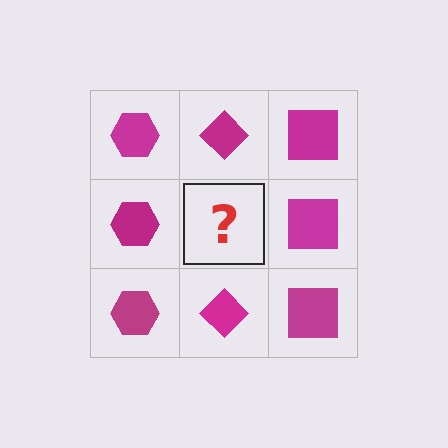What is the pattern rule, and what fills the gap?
The rule is that each column has a consistent shape. The gap should be filled with a magenta diamond.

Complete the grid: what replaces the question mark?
The question mark should be replaced with a magenta diamond.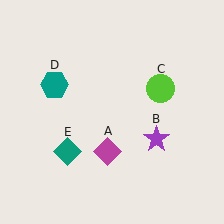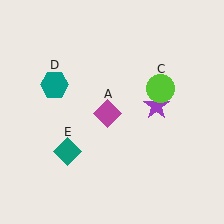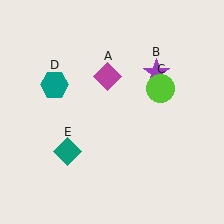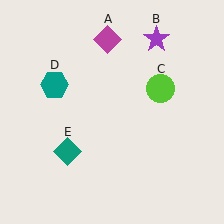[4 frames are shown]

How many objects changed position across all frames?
2 objects changed position: magenta diamond (object A), purple star (object B).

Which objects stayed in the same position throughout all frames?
Lime circle (object C) and teal hexagon (object D) and teal diamond (object E) remained stationary.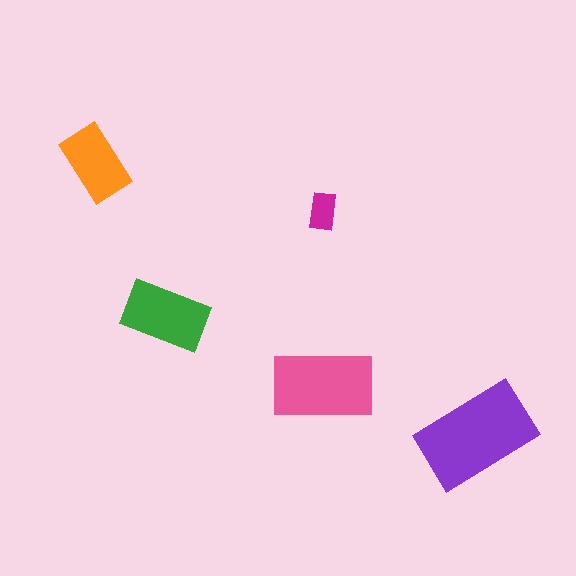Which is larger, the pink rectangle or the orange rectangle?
The pink one.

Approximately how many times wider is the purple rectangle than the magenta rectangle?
About 3 times wider.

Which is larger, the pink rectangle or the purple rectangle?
The purple one.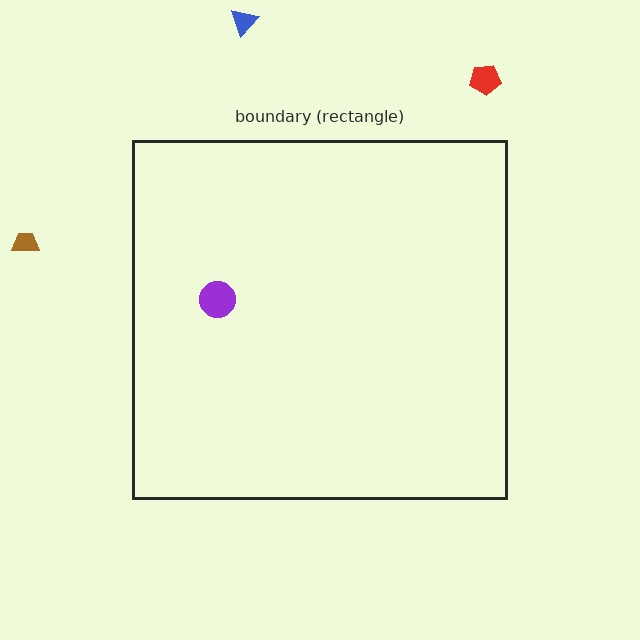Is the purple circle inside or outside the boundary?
Inside.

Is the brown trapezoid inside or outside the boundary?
Outside.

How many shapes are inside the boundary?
1 inside, 3 outside.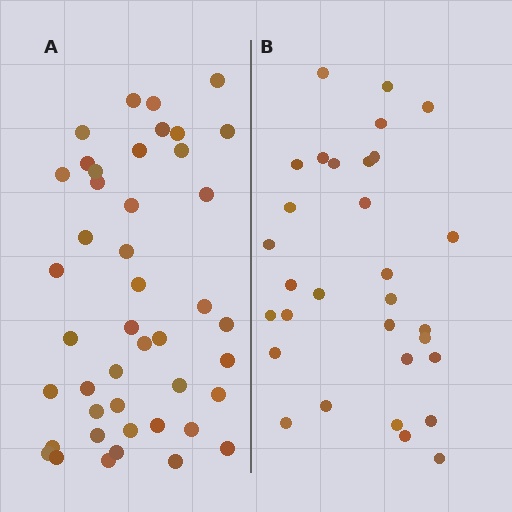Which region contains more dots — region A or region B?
Region A (the left region) has more dots.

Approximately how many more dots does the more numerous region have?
Region A has approximately 15 more dots than region B.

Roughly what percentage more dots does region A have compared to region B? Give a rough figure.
About 40% more.